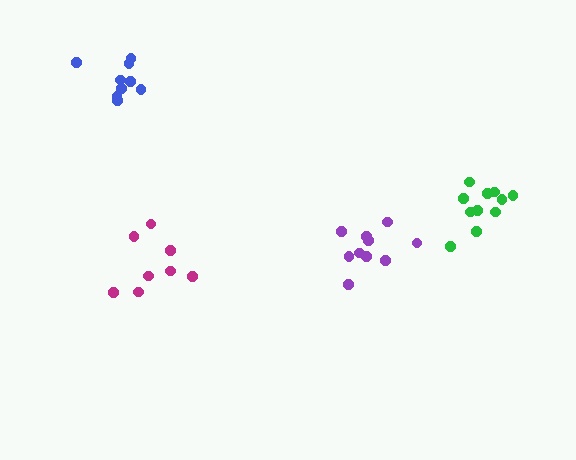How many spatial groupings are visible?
There are 4 spatial groupings.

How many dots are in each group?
Group 1: 8 dots, Group 2: 10 dots, Group 3: 9 dots, Group 4: 11 dots (38 total).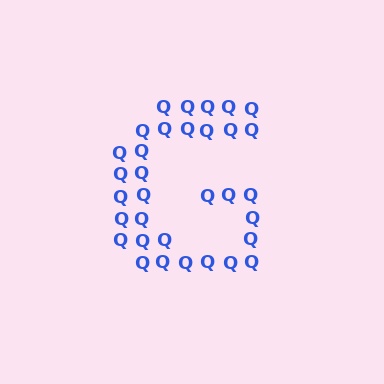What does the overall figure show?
The overall figure shows the letter G.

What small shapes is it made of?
It is made of small letter Q's.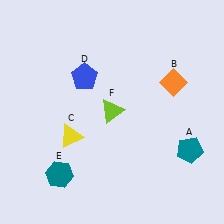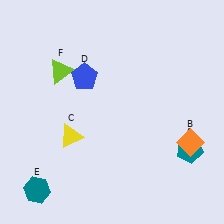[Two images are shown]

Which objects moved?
The objects that moved are: the orange diamond (B), the teal hexagon (E), the lime triangle (F).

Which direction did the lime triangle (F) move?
The lime triangle (F) moved left.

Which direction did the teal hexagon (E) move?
The teal hexagon (E) moved left.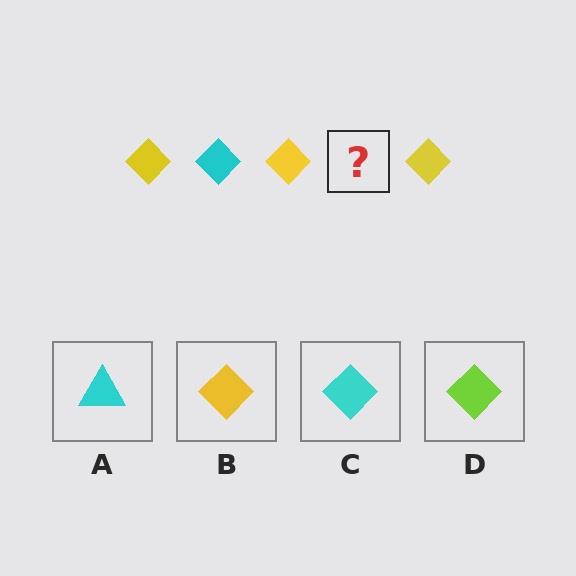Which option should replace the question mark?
Option C.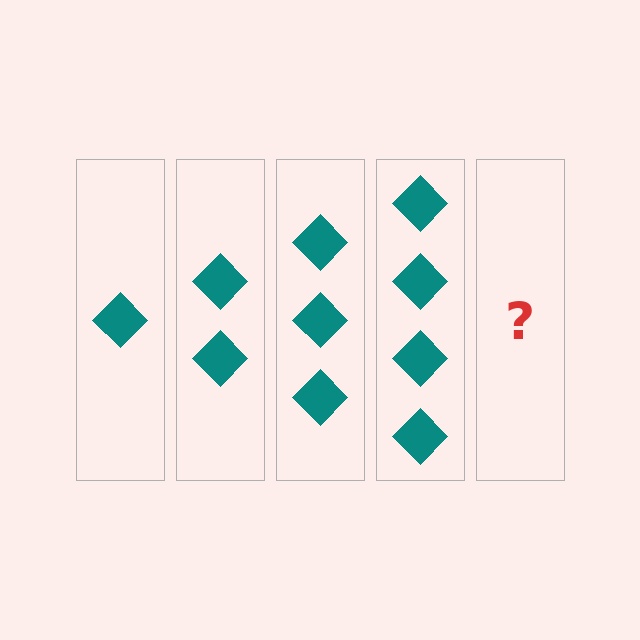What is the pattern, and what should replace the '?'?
The pattern is that each step adds one more diamond. The '?' should be 5 diamonds.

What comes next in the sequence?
The next element should be 5 diamonds.